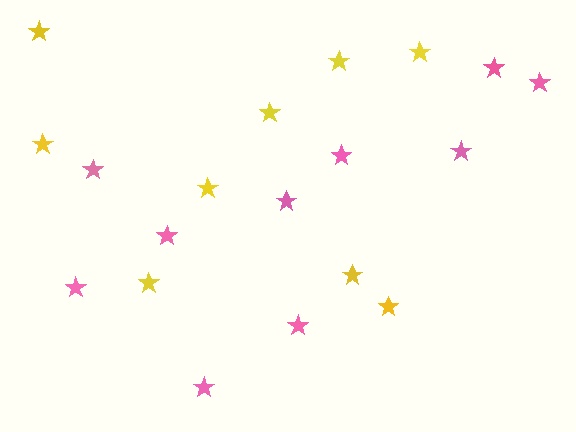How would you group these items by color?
There are 2 groups: one group of pink stars (10) and one group of yellow stars (9).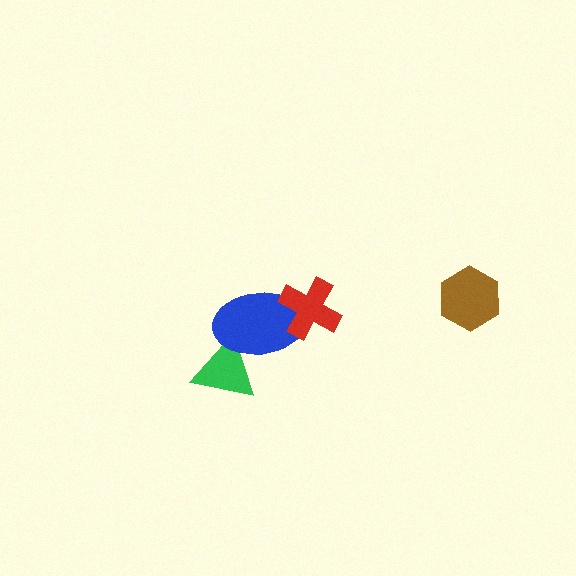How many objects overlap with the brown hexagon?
0 objects overlap with the brown hexagon.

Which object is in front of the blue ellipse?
The red cross is in front of the blue ellipse.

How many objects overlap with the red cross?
1 object overlaps with the red cross.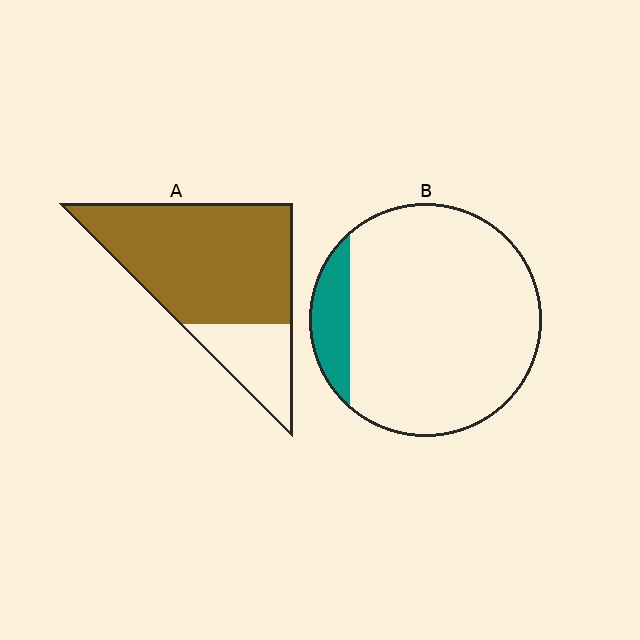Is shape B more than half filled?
No.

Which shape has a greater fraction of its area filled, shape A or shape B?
Shape A.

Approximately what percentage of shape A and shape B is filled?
A is approximately 75% and B is approximately 10%.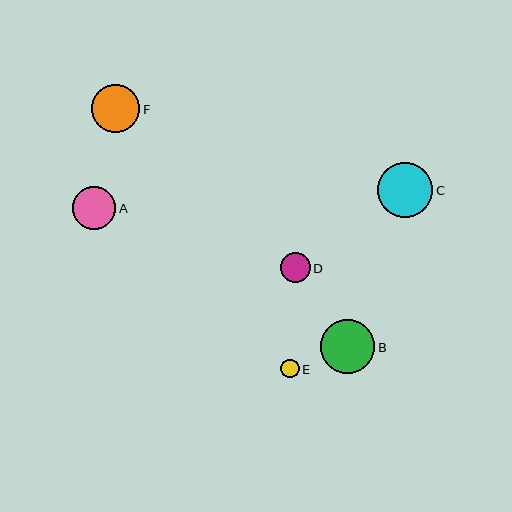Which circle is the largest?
Circle C is the largest with a size of approximately 55 pixels.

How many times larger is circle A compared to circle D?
Circle A is approximately 1.5 times the size of circle D.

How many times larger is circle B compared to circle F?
Circle B is approximately 1.1 times the size of circle F.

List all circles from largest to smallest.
From largest to smallest: C, B, F, A, D, E.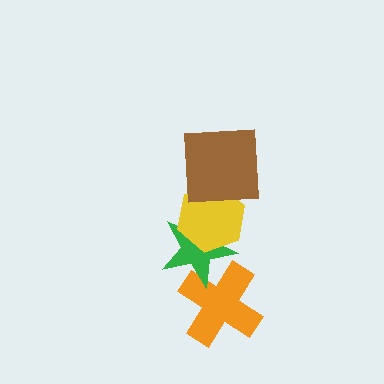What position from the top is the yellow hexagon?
The yellow hexagon is 2nd from the top.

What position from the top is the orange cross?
The orange cross is 4th from the top.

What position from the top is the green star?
The green star is 3rd from the top.